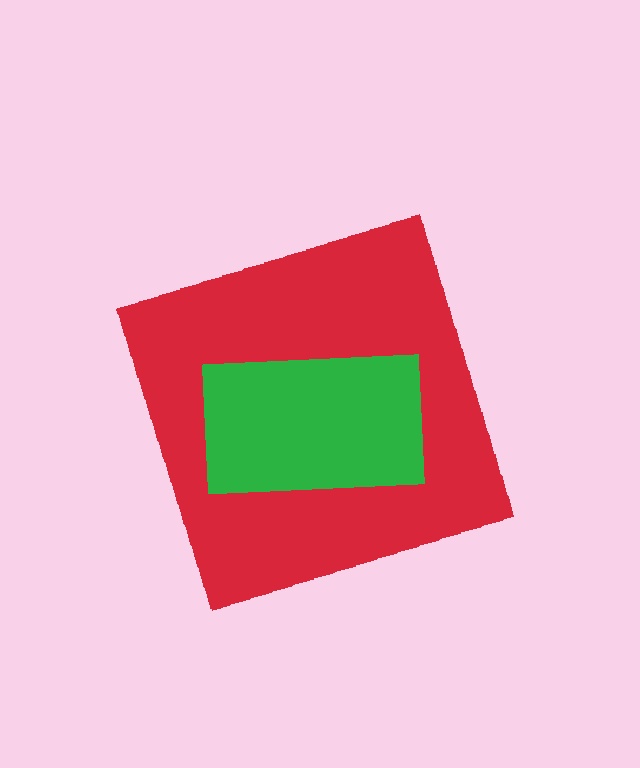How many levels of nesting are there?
2.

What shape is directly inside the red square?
The green rectangle.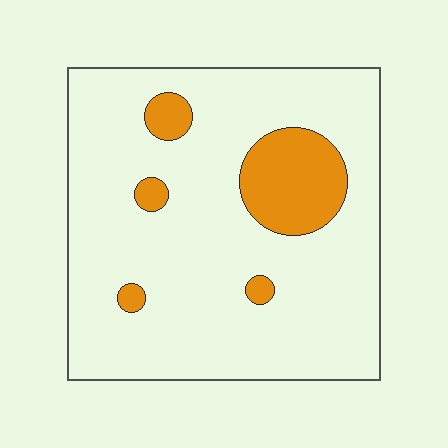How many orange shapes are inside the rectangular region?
5.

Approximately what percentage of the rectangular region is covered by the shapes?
Approximately 15%.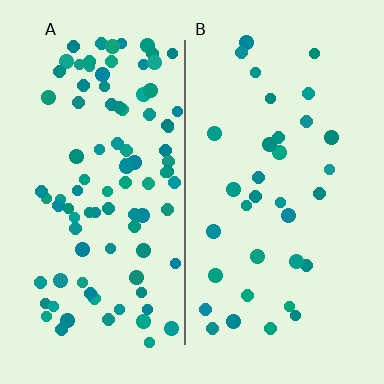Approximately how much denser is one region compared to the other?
Approximately 2.8× — region A over region B.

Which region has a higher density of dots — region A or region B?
A (the left).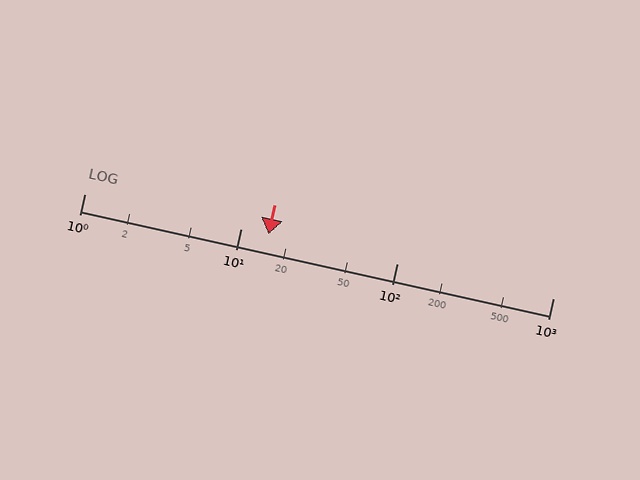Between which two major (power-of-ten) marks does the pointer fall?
The pointer is between 10 and 100.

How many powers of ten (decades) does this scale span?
The scale spans 3 decades, from 1 to 1000.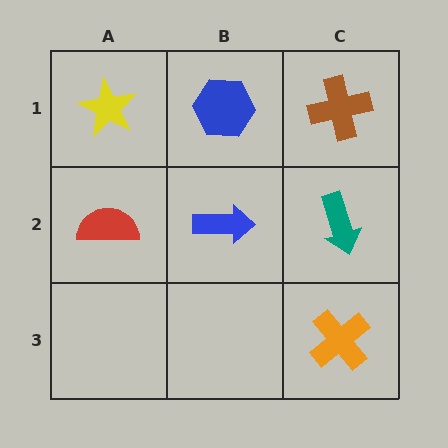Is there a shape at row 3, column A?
No, that cell is empty.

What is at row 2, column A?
A red semicircle.